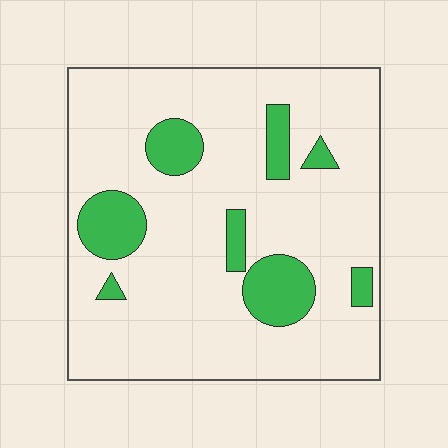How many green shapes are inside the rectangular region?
8.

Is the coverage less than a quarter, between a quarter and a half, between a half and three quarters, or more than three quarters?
Less than a quarter.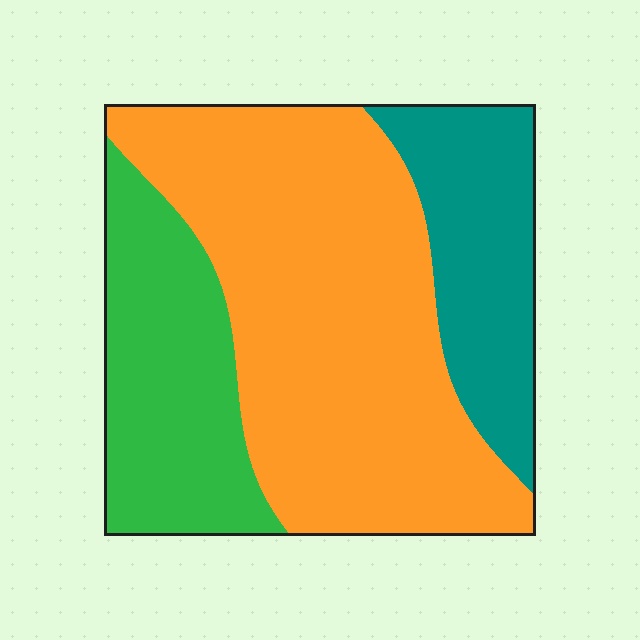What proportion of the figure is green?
Green covers around 25% of the figure.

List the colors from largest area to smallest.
From largest to smallest: orange, green, teal.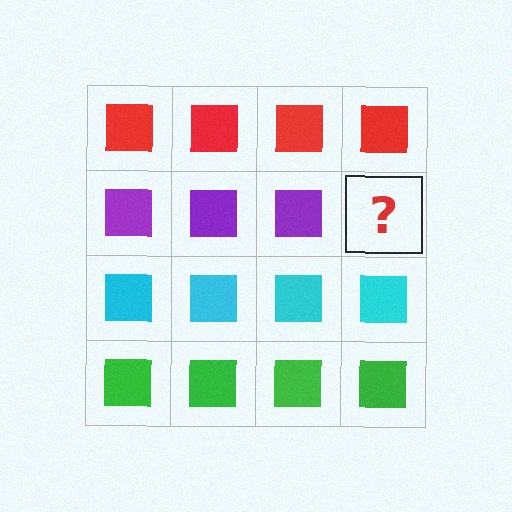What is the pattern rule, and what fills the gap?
The rule is that each row has a consistent color. The gap should be filled with a purple square.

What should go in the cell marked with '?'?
The missing cell should contain a purple square.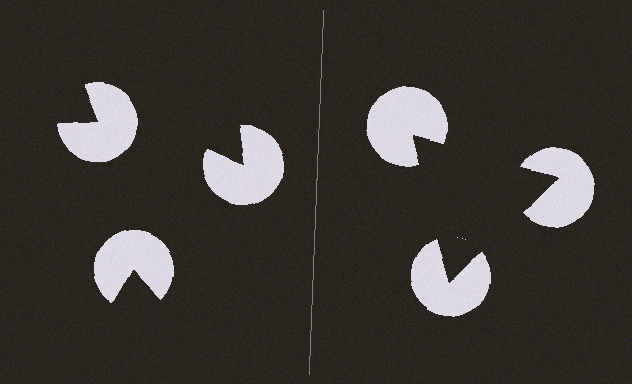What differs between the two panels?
The pac-man discs are positioned identically on both sides; only the wedge orientations differ. On the right they align to a triangle; on the left they are misaligned.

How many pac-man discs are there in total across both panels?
6 — 3 on each side.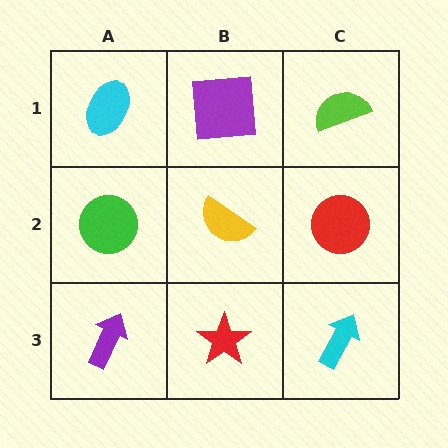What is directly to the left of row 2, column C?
A yellow semicircle.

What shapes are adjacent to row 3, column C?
A red circle (row 2, column C), a red star (row 3, column B).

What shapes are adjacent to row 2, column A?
A cyan ellipse (row 1, column A), a purple arrow (row 3, column A), a yellow semicircle (row 2, column B).